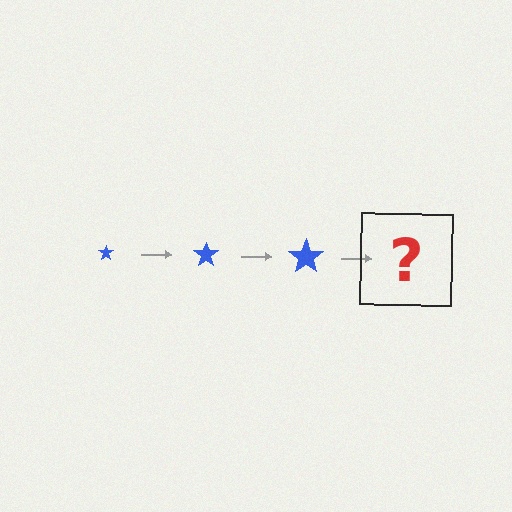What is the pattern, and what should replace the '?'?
The pattern is that the star gets progressively larger each step. The '?' should be a blue star, larger than the previous one.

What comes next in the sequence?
The next element should be a blue star, larger than the previous one.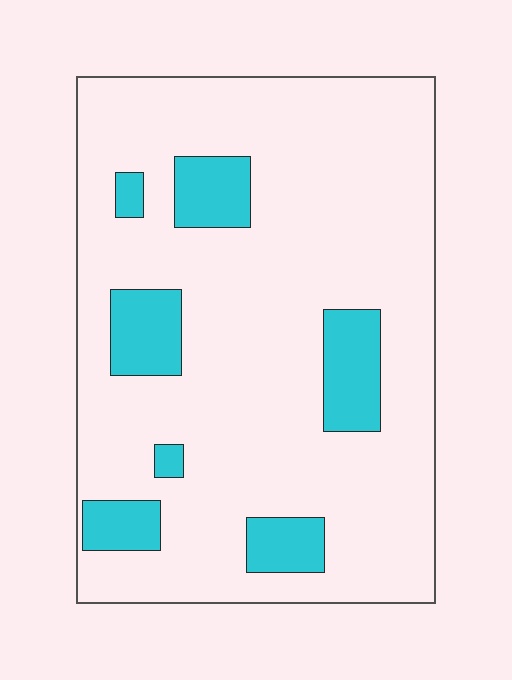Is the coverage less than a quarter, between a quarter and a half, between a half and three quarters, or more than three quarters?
Less than a quarter.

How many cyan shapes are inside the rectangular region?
7.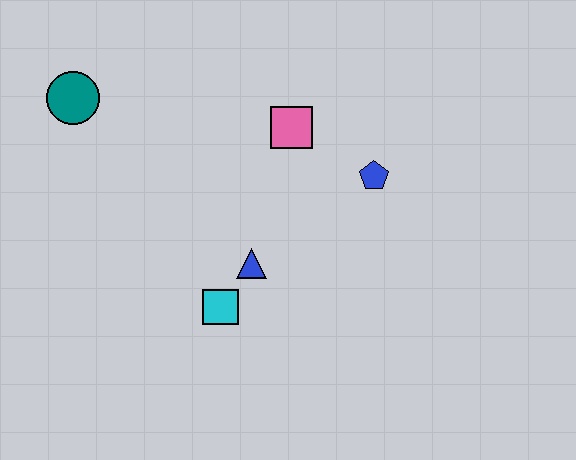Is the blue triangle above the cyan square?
Yes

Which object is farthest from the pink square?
The teal circle is farthest from the pink square.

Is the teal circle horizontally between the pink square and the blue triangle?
No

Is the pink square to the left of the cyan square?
No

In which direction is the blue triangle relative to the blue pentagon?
The blue triangle is to the left of the blue pentagon.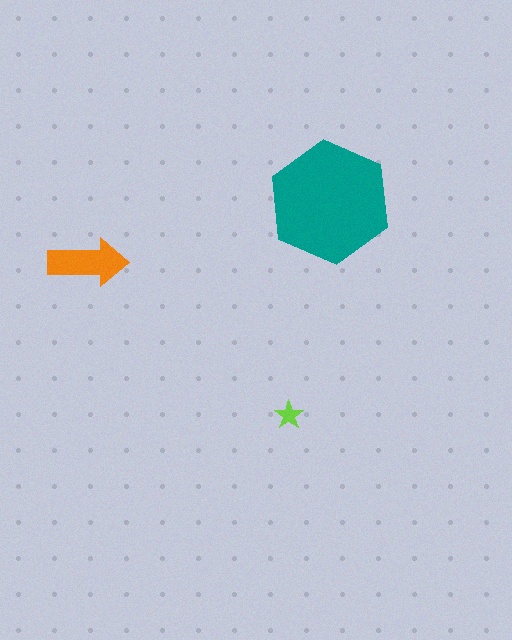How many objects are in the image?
There are 3 objects in the image.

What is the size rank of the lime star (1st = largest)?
3rd.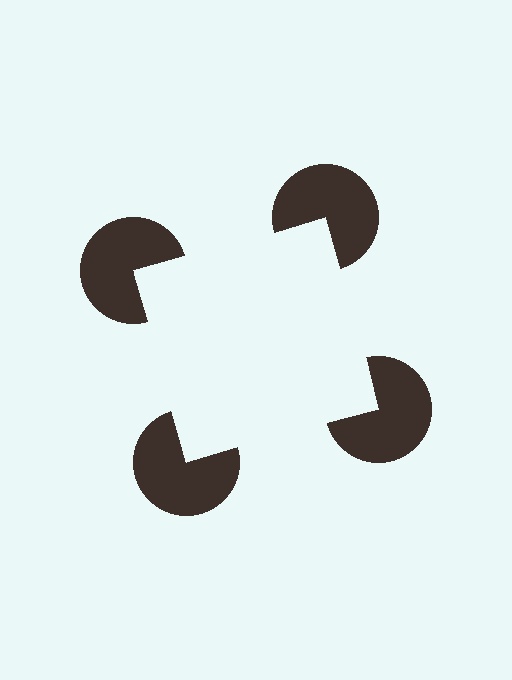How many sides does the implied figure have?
4 sides.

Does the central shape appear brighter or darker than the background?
It typically appears slightly brighter than the background, even though no actual brightness change is drawn.